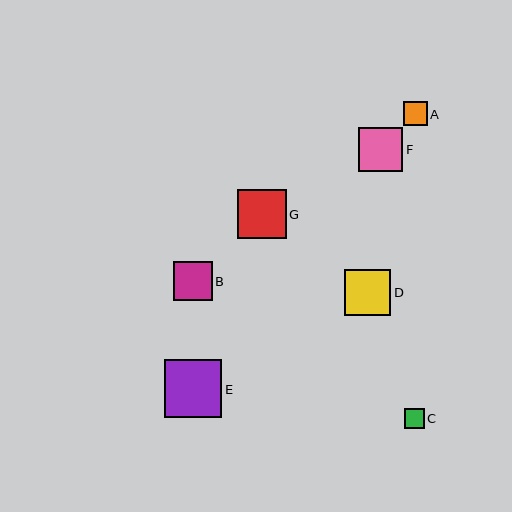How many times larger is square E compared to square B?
Square E is approximately 1.5 times the size of square B.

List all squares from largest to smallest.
From largest to smallest: E, G, D, F, B, A, C.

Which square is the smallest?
Square C is the smallest with a size of approximately 20 pixels.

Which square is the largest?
Square E is the largest with a size of approximately 58 pixels.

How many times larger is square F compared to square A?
Square F is approximately 1.8 times the size of square A.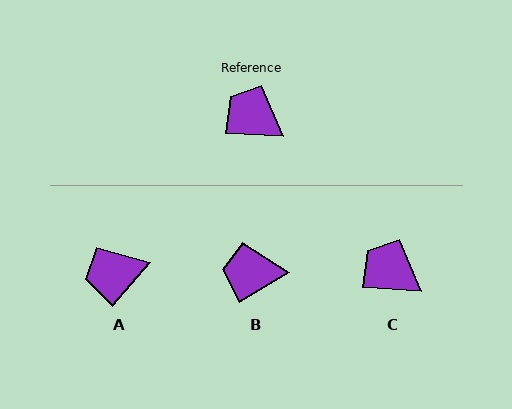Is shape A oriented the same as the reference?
No, it is off by about 53 degrees.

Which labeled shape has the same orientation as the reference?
C.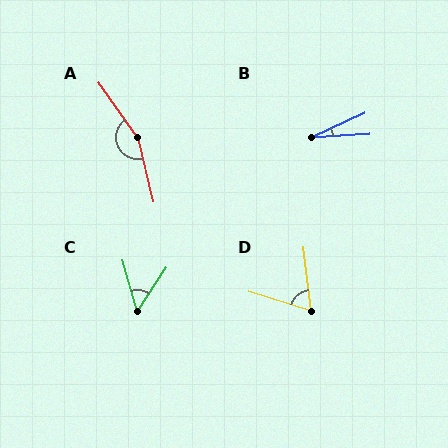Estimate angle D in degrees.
Approximately 66 degrees.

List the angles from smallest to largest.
B (22°), C (49°), D (66°), A (158°).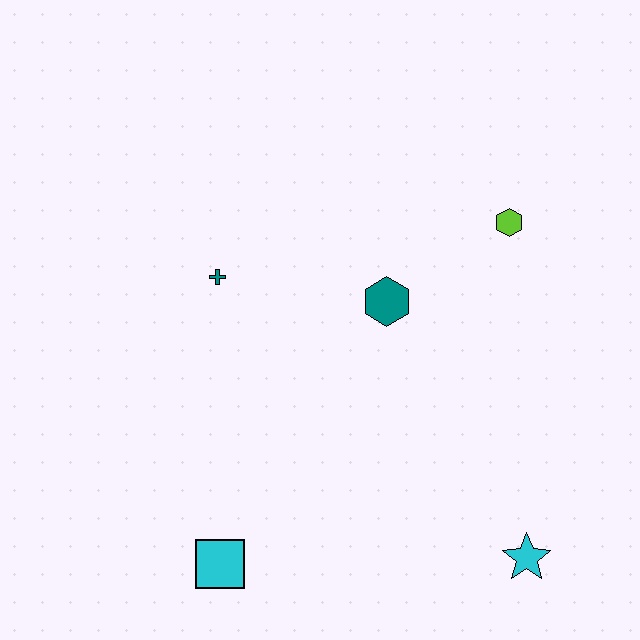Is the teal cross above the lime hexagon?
No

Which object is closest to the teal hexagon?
The lime hexagon is closest to the teal hexagon.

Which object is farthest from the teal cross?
The cyan star is farthest from the teal cross.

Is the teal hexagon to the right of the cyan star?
No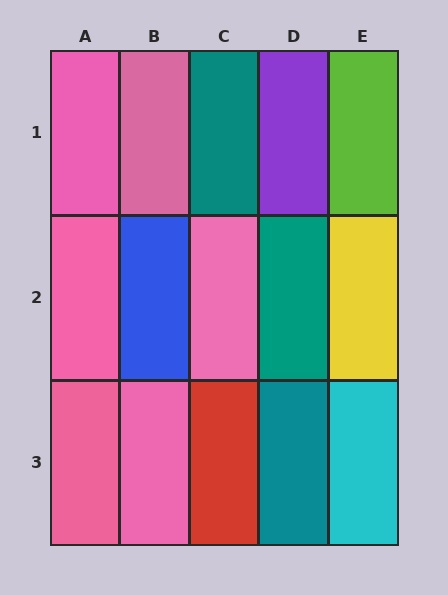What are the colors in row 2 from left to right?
Pink, blue, pink, teal, yellow.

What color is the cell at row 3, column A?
Pink.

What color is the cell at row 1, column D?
Purple.